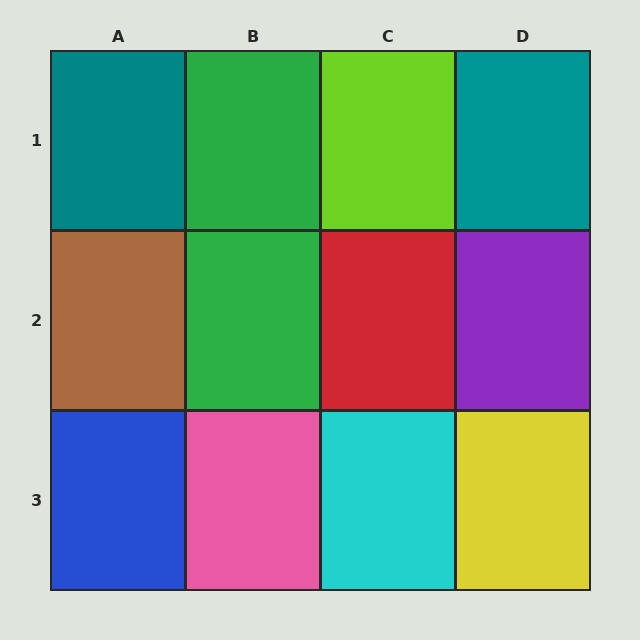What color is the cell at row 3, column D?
Yellow.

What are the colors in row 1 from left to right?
Teal, green, lime, teal.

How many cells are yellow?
1 cell is yellow.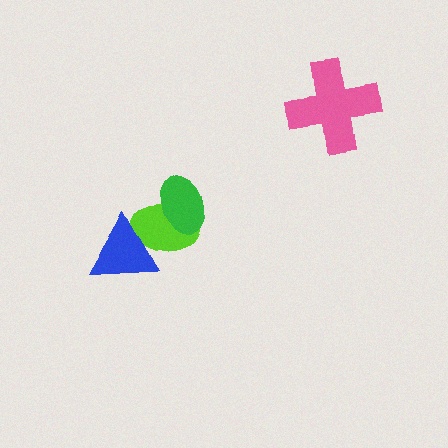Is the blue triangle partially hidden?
No, no other shape covers it.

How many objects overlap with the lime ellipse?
2 objects overlap with the lime ellipse.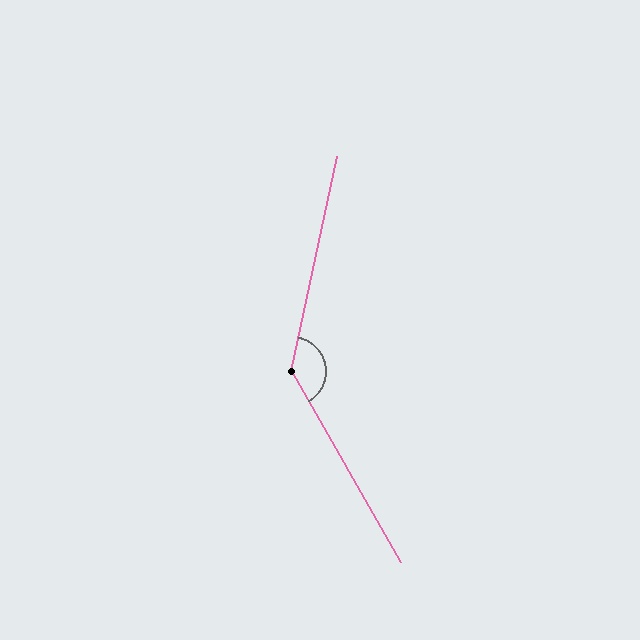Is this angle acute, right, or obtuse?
It is obtuse.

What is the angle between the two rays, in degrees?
Approximately 138 degrees.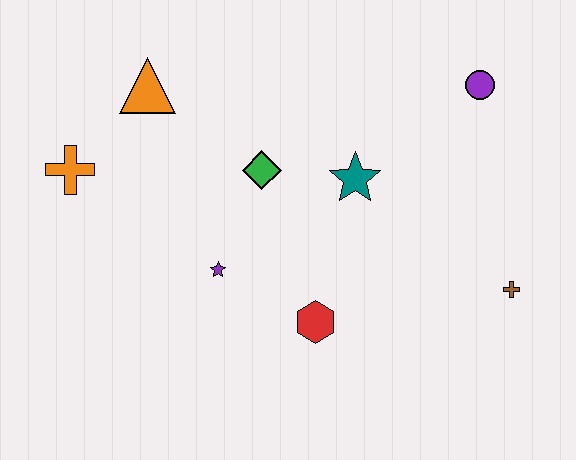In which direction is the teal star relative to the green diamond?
The teal star is to the right of the green diamond.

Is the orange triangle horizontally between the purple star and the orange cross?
Yes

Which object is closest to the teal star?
The green diamond is closest to the teal star.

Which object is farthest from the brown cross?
The orange cross is farthest from the brown cross.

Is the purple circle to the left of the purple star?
No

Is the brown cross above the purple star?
No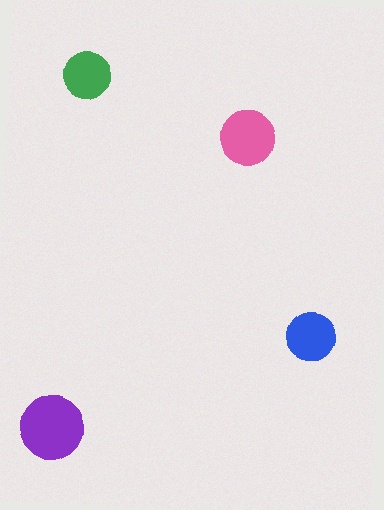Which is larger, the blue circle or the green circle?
The blue one.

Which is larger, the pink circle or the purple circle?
The purple one.